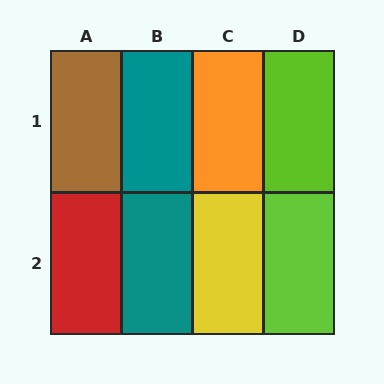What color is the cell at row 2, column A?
Red.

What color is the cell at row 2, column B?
Teal.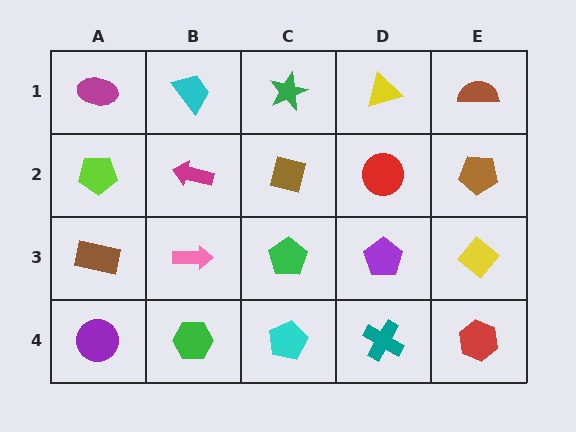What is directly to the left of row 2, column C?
A magenta arrow.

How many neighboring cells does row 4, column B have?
3.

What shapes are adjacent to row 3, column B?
A magenta arrow (row 2, column B), a green hexagon (row 4, column B), a brown rectangle (row 3, column A), a green pentagon (row 3, column C).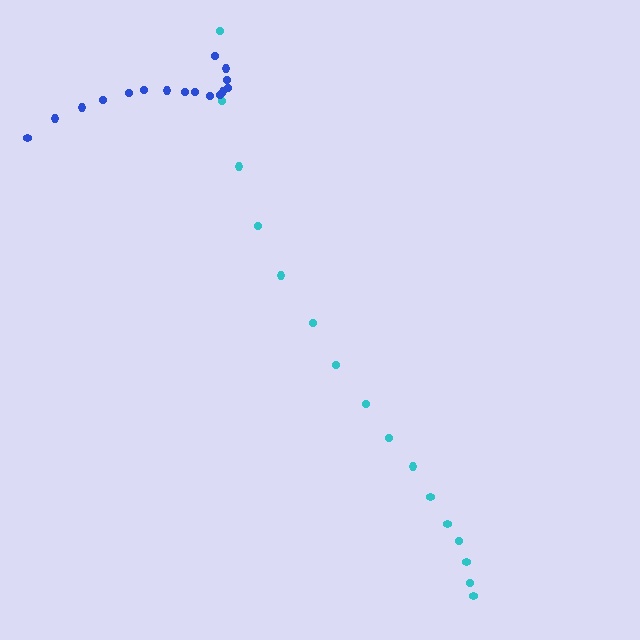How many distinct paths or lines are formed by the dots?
There are 2 distinct paths.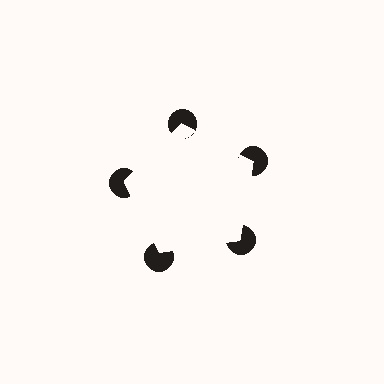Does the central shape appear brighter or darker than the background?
It typically appears slightly brighter than the background, even though no actual brightness change is drawn.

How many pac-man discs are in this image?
There are 5 — one at each vertex of the illusory pentagon.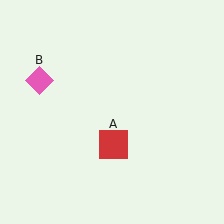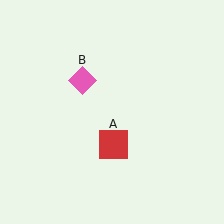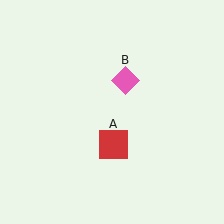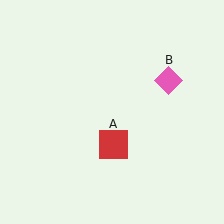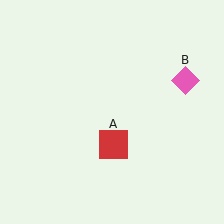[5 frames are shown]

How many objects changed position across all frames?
1 object changed position: pink diamond (object B).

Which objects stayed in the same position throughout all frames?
Red square (object A) remained stationary.